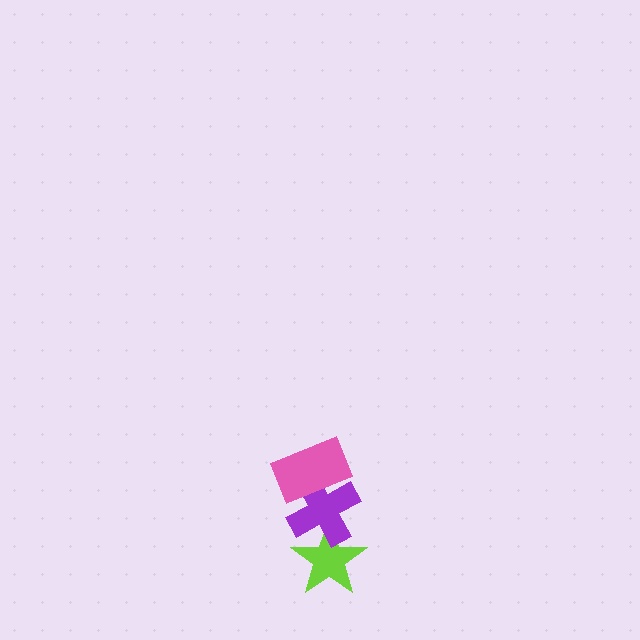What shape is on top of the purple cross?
The pink rectangle is on top of the purple cross.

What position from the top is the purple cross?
The purple cross is 2nd from the top.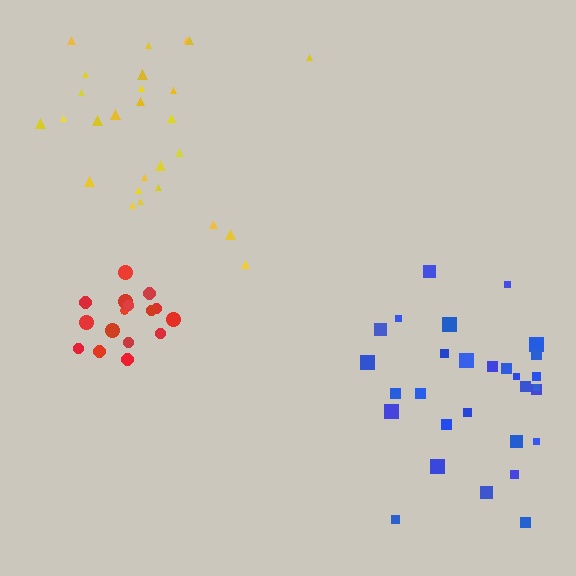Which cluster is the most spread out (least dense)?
Blue.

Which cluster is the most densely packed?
Red.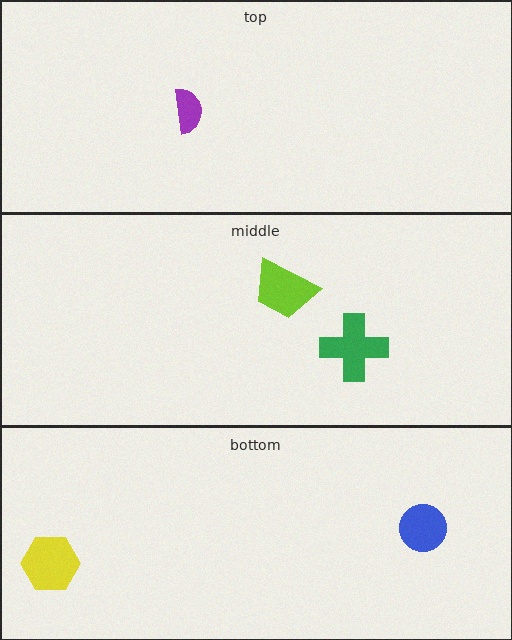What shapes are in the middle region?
The lime trapezoid, the green cross.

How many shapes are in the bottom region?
2.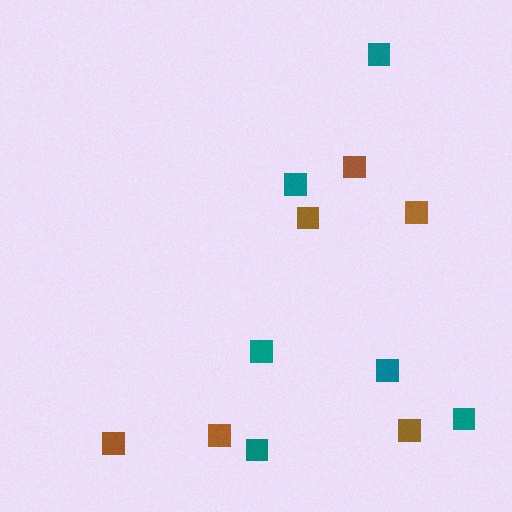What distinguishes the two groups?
There are 2 groups: one group of brown squares (6) and one group of teal squares (6).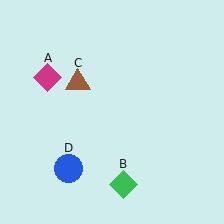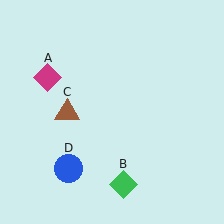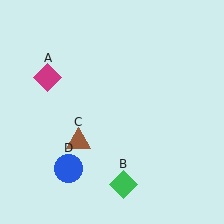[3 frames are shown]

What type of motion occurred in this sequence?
The brown triangle (object C) rotated counterclockwise around the center of the scene.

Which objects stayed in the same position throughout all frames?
Magenta diamond (object A) and green diamond (object B) and blue circle (object D) remained stationary.